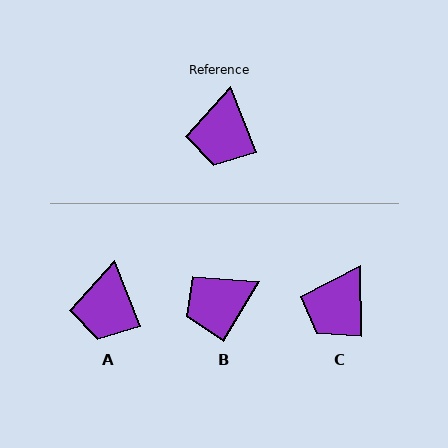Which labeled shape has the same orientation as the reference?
A.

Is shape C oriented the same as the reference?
No, it is off by about 20 degrees.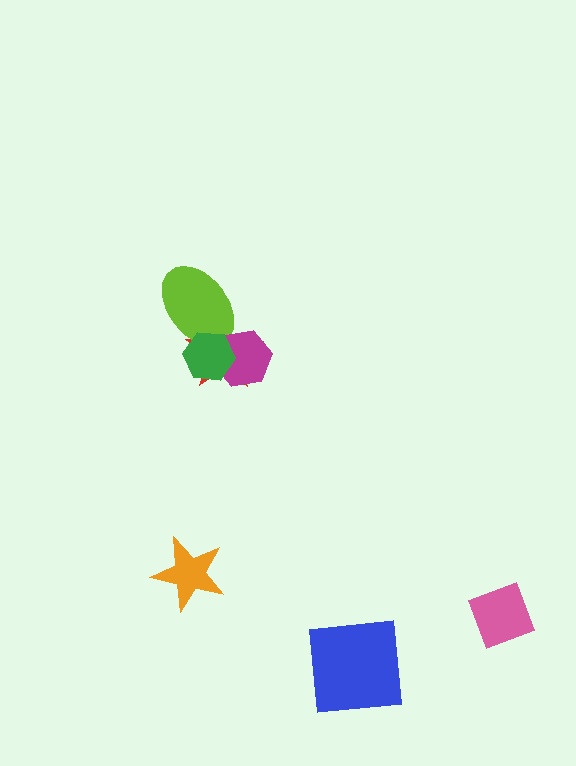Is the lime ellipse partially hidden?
Yes, it is partially covered by another shape.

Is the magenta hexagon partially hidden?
Yes, it is partially covered by another shape.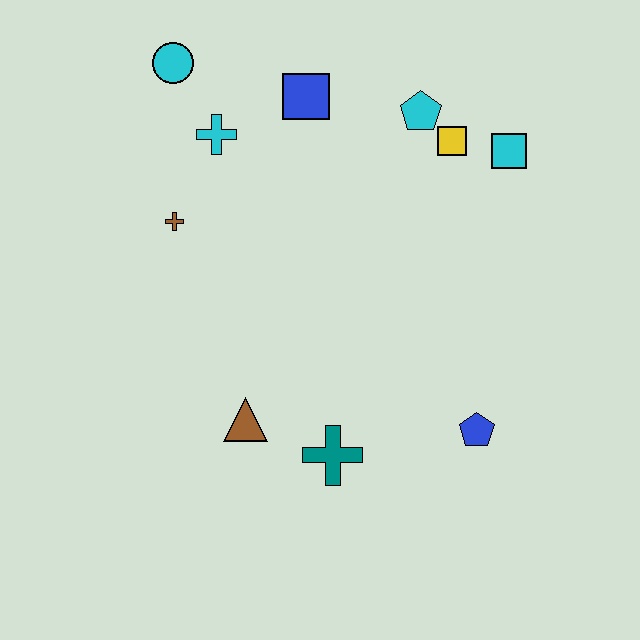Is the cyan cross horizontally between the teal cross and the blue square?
No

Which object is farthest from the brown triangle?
The cyan square is farthest from the brown triangle.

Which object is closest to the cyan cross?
The cyan circle is closest to the cyan cross.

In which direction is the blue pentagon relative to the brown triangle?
The blue pentagon is to the right of the brown triangle.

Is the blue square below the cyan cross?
No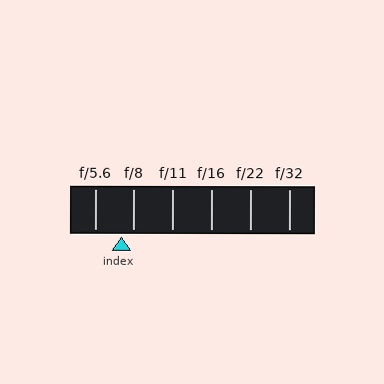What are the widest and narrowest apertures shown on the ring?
The widest aperture shown is f/5.6 and the narrowest is f/32.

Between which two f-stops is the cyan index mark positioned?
The index mark is between f/5.6 and f/8.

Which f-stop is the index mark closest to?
The index mark is closest to f/8.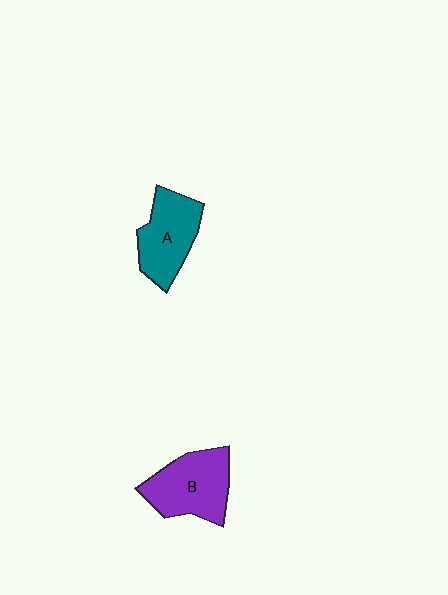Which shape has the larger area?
Shape B (purple).